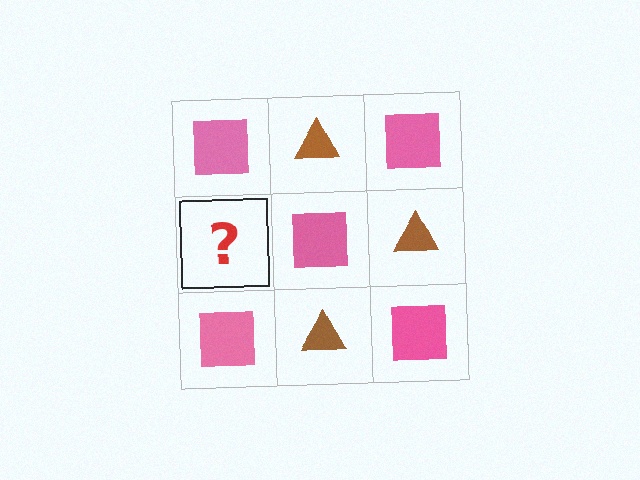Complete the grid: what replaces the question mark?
The question mark should be replaced with a brown triangle.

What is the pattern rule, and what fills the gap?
The rule is that it alternates pink square and brown triangle in a checkerboard pattern. The gap should be filled with a brown triangle.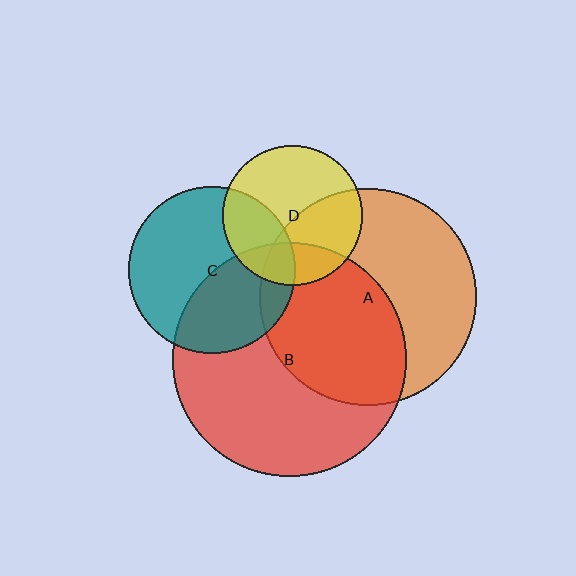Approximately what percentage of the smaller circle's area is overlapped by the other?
Approximately 30%.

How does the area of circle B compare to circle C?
Approximately 2.0 times.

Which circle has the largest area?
Circle B (red).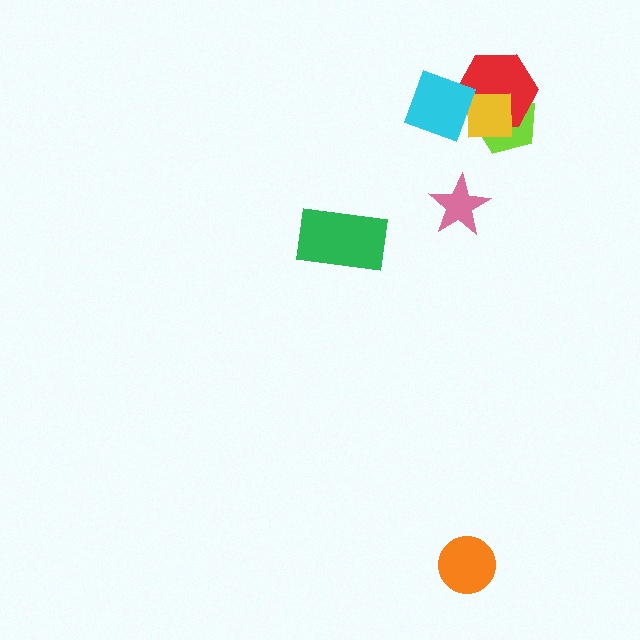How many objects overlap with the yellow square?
3 objects overlap with the yellow square.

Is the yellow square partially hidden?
Yes, it is partially covered by another shape.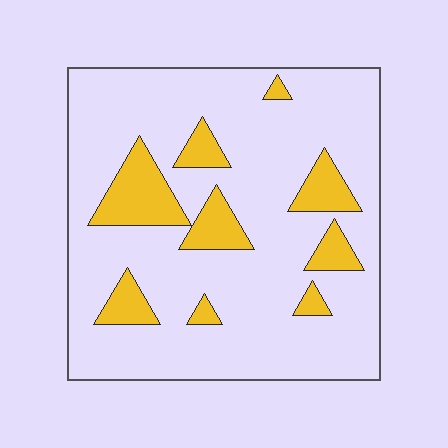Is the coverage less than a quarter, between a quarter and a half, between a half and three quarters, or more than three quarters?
Less than a quarter.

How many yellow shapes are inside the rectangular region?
9.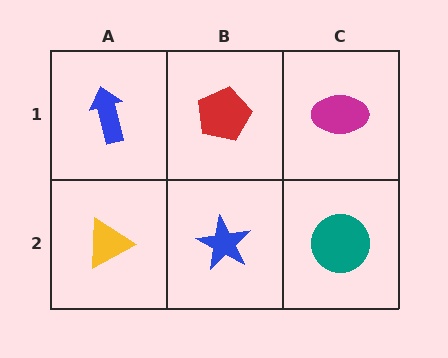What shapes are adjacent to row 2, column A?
A blue arrow (row 1, column A), a blue star (row 2, column B).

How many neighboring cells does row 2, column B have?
3.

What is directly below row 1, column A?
A yellow triangle.